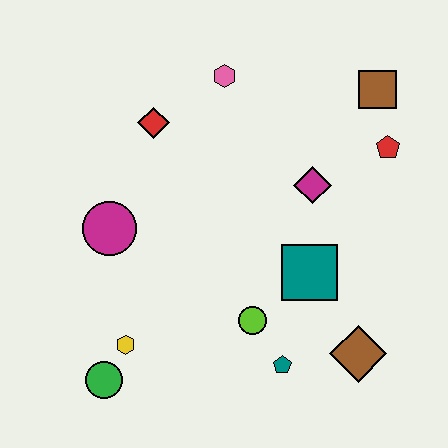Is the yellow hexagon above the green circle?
Yes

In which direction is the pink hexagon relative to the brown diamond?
The pink hexagon is above the brown diamond.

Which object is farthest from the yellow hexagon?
The brown square is farthest from the yellow hexagon.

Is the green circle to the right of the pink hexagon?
No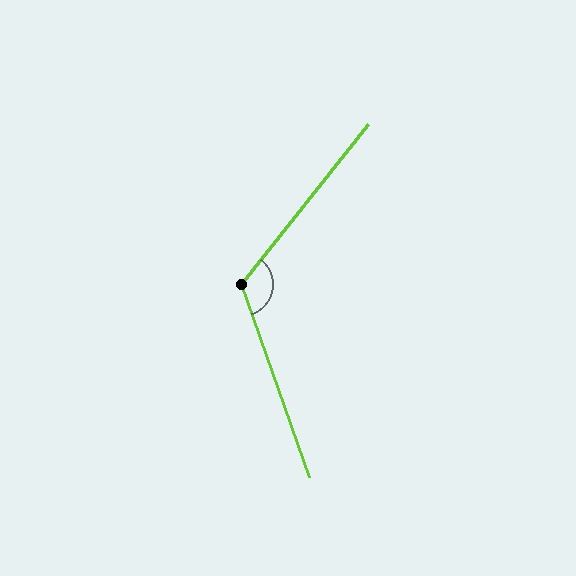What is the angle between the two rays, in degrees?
Approximately 122 degrees.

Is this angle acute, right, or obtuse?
It is obtuse.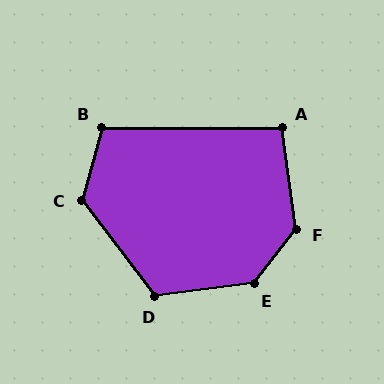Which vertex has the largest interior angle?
E, at approximately 135 degrees.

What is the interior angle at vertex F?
Approximately 134 degrees (obtuse).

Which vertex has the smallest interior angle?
A, at approximately 98 degrees.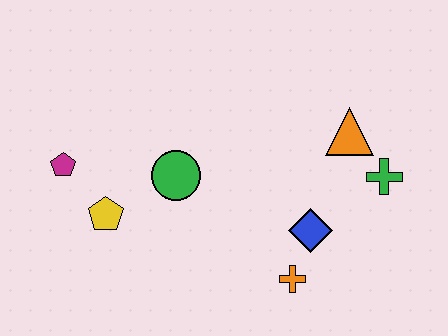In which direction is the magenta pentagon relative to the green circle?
The magenta pentagon is to the left of the green circle.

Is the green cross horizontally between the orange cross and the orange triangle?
No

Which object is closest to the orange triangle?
The green cross is closest to the orange triangle.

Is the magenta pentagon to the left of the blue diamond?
Yes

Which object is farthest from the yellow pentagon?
The green cross is farthest from the yellow pentagon.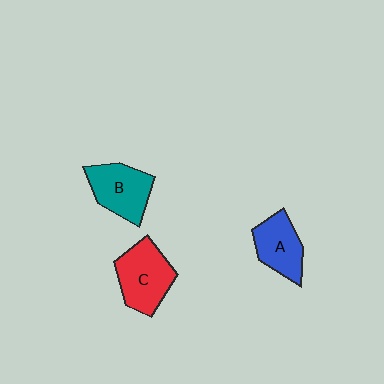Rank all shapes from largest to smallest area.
From largest to smallest: C (red), B (teal), A (blue).